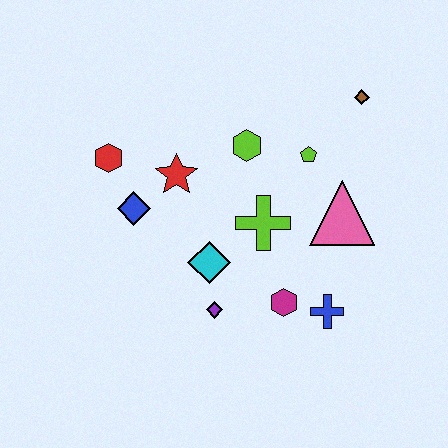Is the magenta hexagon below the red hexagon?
Yes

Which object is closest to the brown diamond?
The lime pentagon is closest to the brown diamond.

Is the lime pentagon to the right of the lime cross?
Yes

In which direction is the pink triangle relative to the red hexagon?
The pink triangle is to the right of the red hexagon.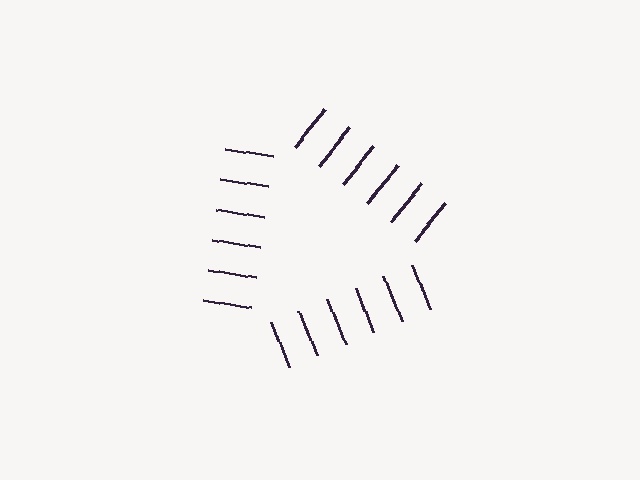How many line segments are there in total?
18 — 6 along each of the 3 edges.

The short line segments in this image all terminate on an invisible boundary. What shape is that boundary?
An illusory triangle — the line segments terminate on its edges but no continuous stroke is drawn.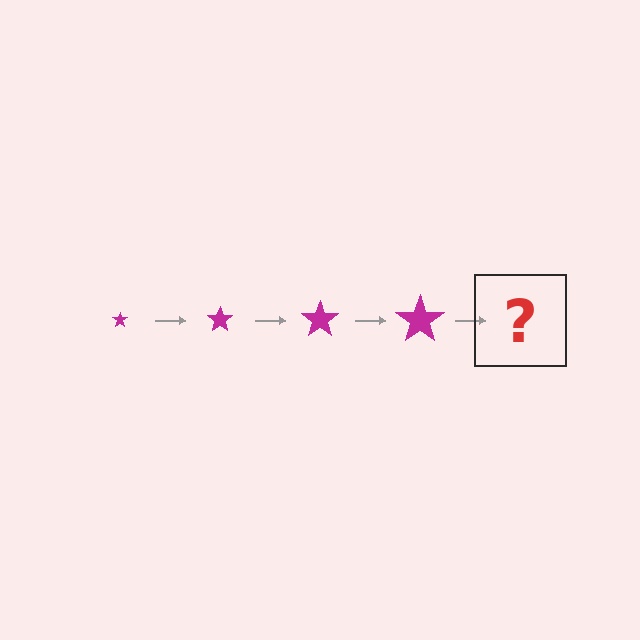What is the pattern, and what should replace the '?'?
The pattern is that the star gets progressively larger each step. The '?' should be a magenta star, larger than the previous one.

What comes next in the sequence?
The next element should be a magenta star, larger than the previous one.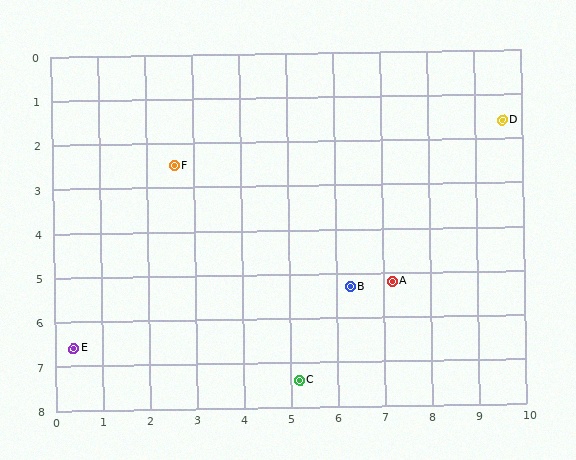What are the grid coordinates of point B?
Point B is at approximately (6.3, 5.3).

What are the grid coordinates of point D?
Point D is at approximately (9.6, 1.6).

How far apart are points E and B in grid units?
Points E and B are about 6.0 grid units apart.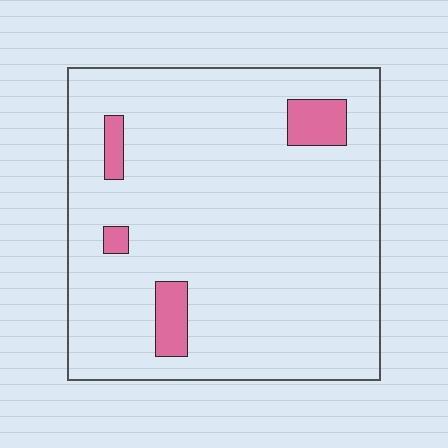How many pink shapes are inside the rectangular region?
4.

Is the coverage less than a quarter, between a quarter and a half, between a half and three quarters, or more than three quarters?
Less than a quarter.